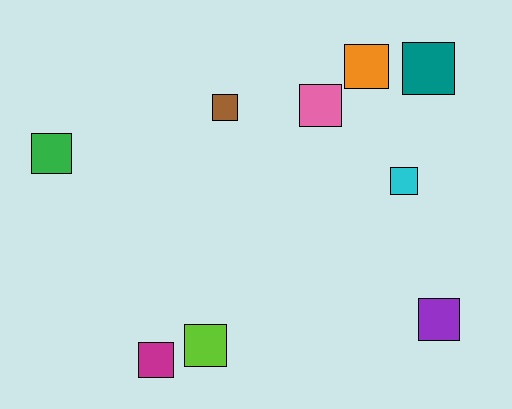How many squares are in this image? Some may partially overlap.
There are 9 squares.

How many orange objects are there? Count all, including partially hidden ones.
There is 1 orange object.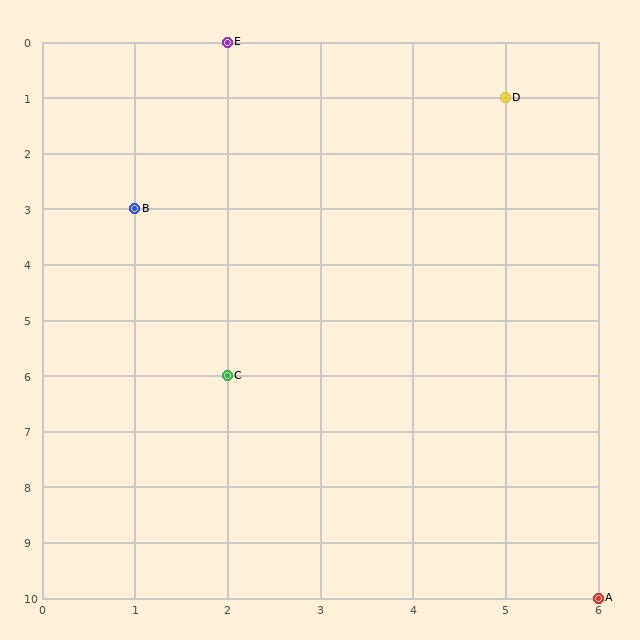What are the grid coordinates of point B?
Point B is at grid coordinates (1, 3).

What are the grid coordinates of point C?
Point C is at grid coordinates (2, 6).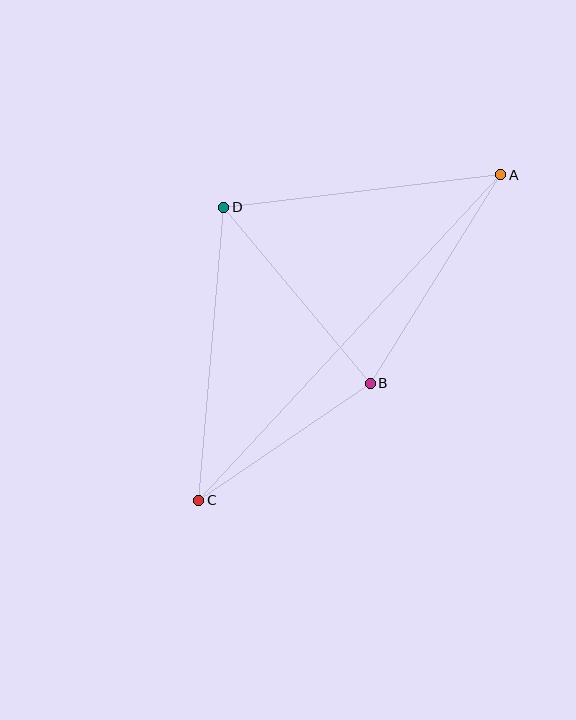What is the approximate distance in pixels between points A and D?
The distance between A and D is approximately 279 pixels.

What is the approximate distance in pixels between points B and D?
The distance between B and D is approximately 229 pixels.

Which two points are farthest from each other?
Points A and C are farthest from each other.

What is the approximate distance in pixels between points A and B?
The distance between A and B is approximately 246 pixels.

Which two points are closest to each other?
Points B and C are closest to each other.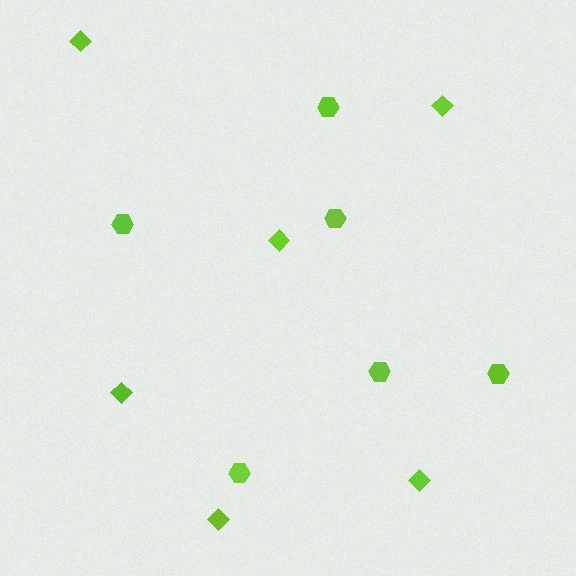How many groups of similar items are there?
There are 2 groups: one group of diamonds (6) and one group of hexagons (6).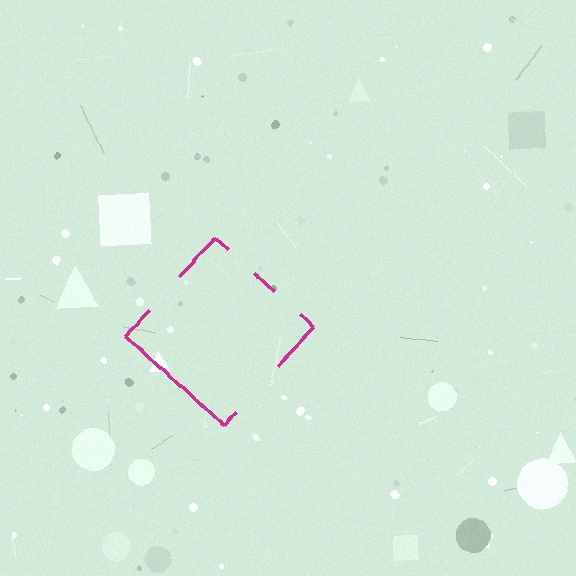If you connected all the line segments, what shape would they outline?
They would outline a diamond.